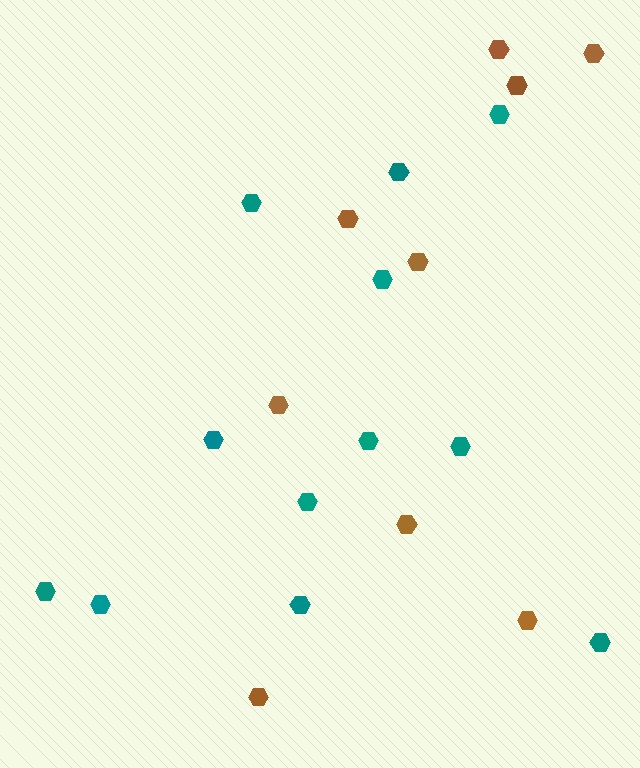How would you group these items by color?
There are 2 groups: one group of teal hexagons (12) and one group of brown hexagons (9).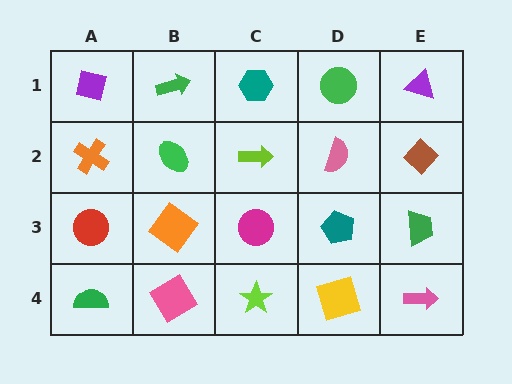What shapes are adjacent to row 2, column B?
A green arrow (row 1, column B), an orange diamond (row 3, column B), an orange cross (row 2, column A), a lime arrow (row 2, column C).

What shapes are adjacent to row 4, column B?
An orange diamond (row 3, column B), a green semicircle (row 4, column A), a lime star (row 4, column C).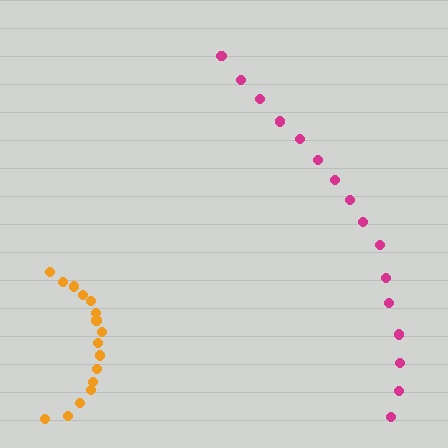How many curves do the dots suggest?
There are 2 distinct paths.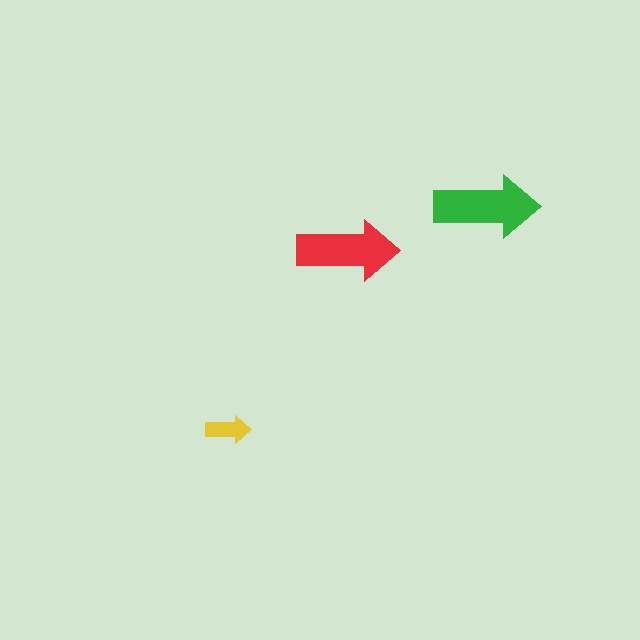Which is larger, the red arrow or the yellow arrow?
The red one.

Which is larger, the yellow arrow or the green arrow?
The green one.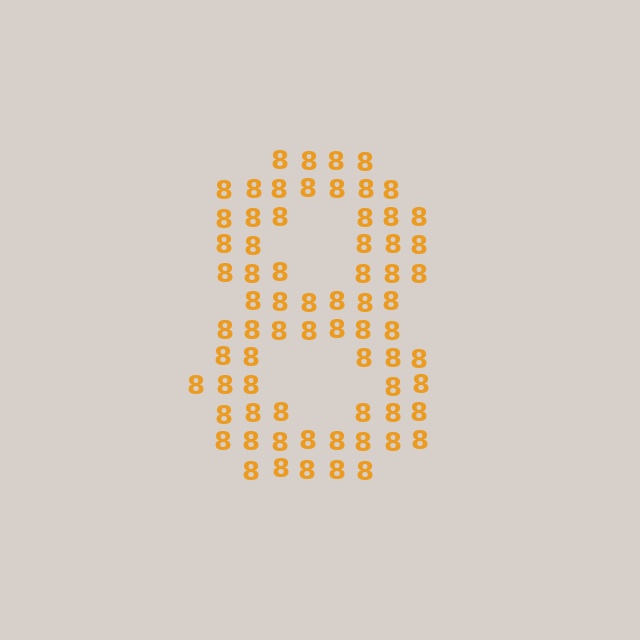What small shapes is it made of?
It is made of small digit 8's.